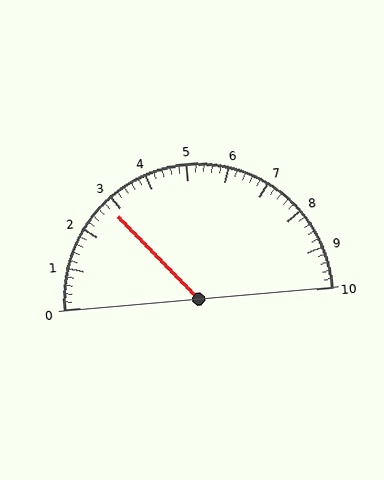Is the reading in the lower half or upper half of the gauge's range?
The reading is in the lower half of the range (0 to 10).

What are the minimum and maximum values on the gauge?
The gauge ranges from 0 to 10.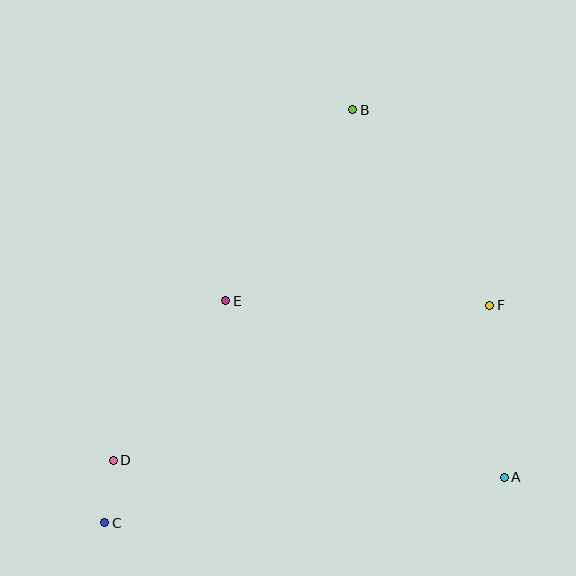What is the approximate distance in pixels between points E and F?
The distance between E and F is approximately 264 pixels.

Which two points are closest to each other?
Points C and D are closest to each other.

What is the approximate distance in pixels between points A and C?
The distance between A and C is approximately 402 pixels.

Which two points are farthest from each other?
Points B and C are farthest from each other.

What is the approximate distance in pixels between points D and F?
The distance between D and F is approximately 407 pixels.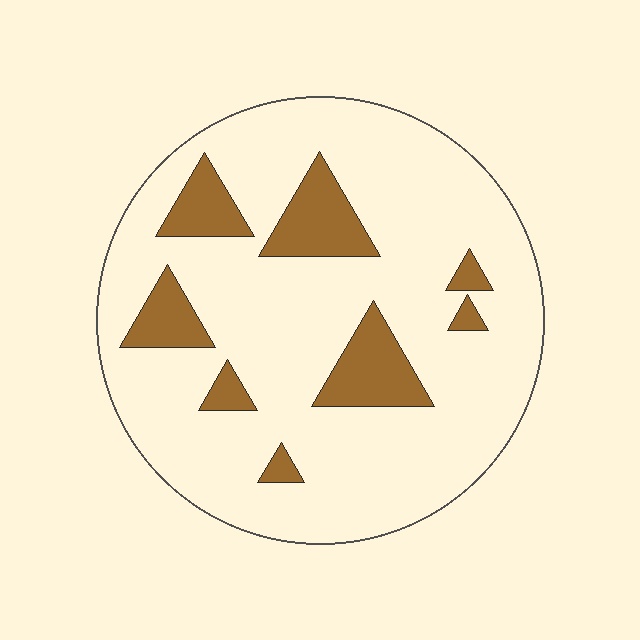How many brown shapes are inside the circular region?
8.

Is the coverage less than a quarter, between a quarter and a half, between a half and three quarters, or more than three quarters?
Less than a quarter.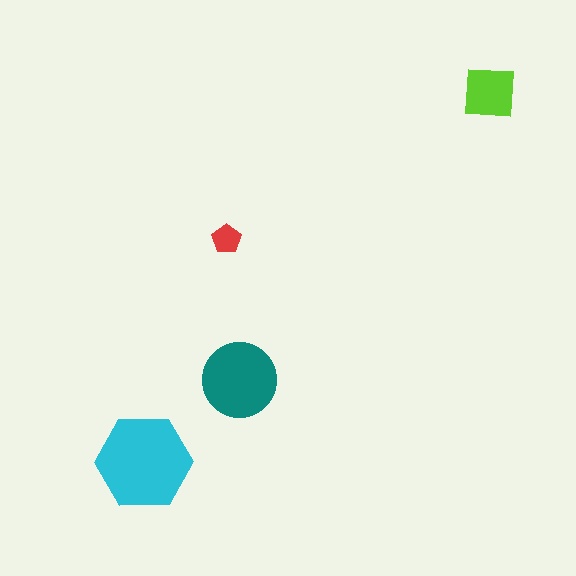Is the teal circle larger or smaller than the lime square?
Larger.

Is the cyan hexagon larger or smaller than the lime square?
Larger.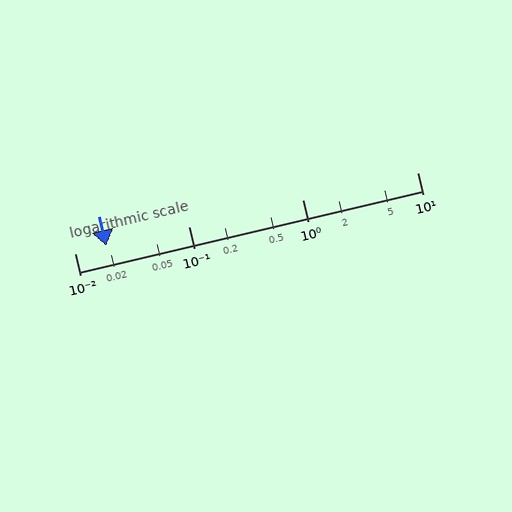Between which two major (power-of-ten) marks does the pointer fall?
The pointer is between 0.01 and 0.1.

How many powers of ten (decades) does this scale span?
The scale spans 3 decades, from 0.01 to 10.